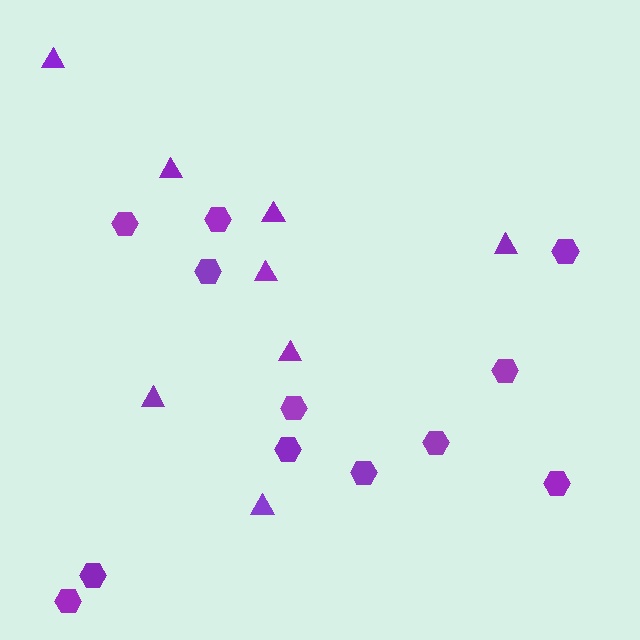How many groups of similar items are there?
There are 2 groups: one group of triangles (8) and one group of hexagons (12).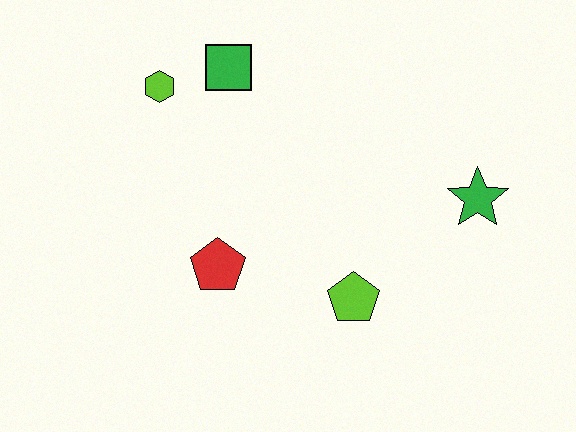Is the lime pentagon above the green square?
No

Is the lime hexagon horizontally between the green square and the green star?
No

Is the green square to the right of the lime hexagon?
Yes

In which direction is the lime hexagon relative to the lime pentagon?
The lime hexagon is above the lime pentagon.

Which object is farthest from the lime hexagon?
The green star is farthest from the lime hexagon.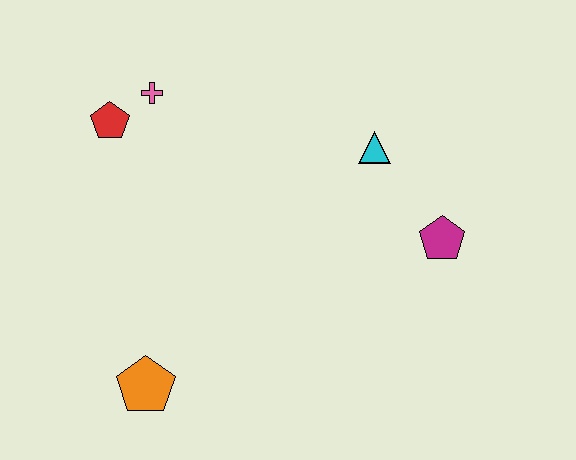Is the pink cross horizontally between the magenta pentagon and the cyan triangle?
No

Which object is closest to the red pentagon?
The pink cross is closest to the red pentagon.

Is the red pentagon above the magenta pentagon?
Yes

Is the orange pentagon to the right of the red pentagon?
Yes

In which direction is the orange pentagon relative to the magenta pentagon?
The orange pentagon is to the left of the magenta pentagon.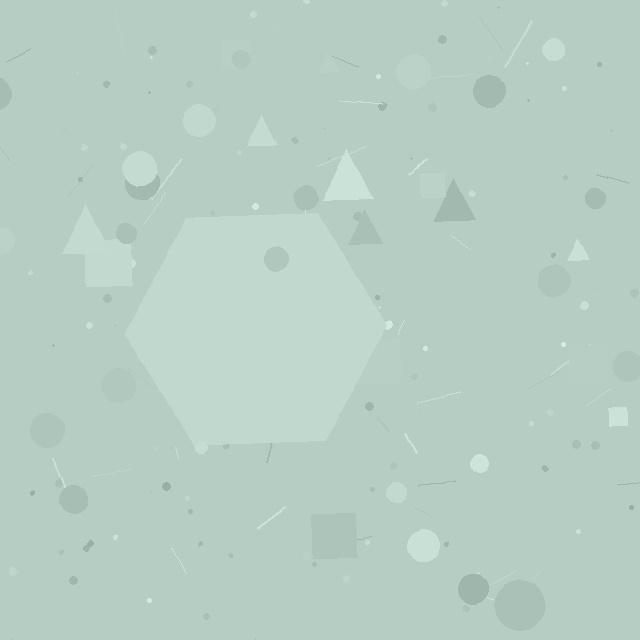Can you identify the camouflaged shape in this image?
The camouflaged shape is a hexagon.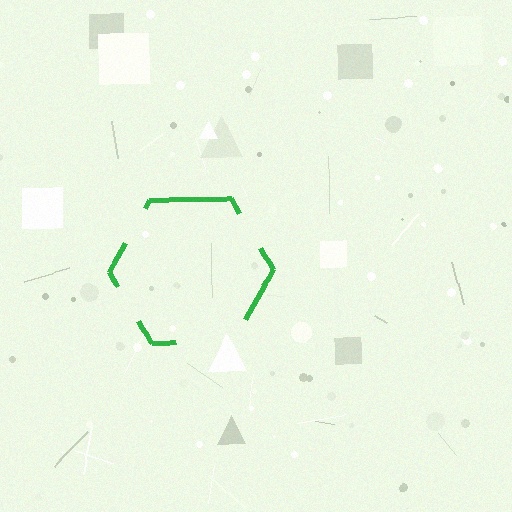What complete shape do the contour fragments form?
The contour fragments form a hexagon.